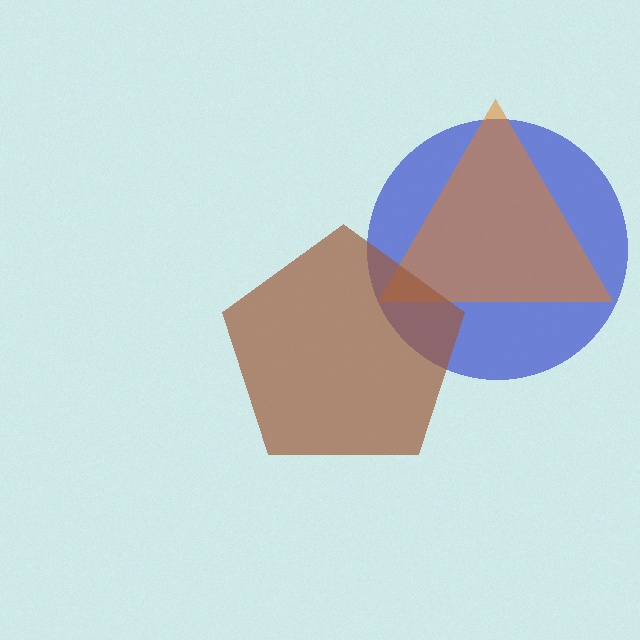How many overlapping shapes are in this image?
There are 3 overlapping shapes in the image.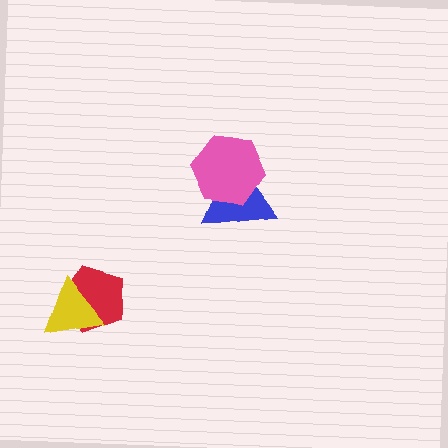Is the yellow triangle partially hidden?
No, no other shape covers it.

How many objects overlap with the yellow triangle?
1 object overlaps with the yellow triangle.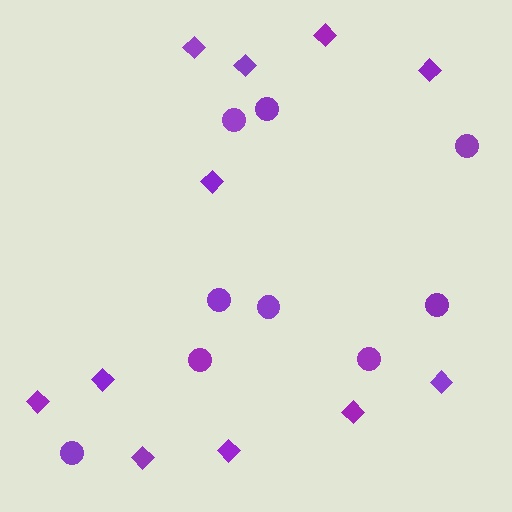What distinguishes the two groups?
There are 2 groups: one group of diamonds (11) and one group of circles (9).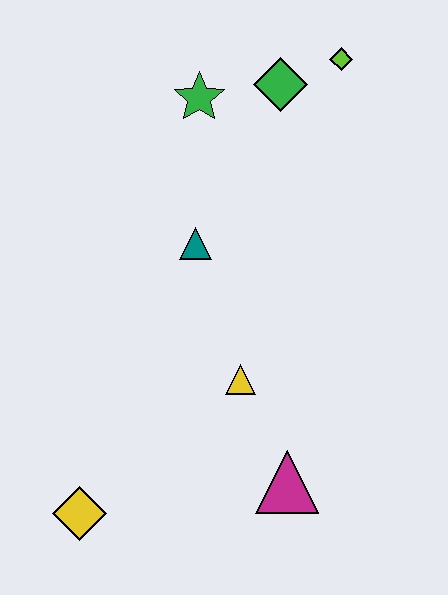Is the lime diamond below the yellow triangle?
No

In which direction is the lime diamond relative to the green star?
The lime diamond is to the right of the green star.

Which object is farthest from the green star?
The yellow diamond is farthest from the green star.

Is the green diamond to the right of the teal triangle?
Yes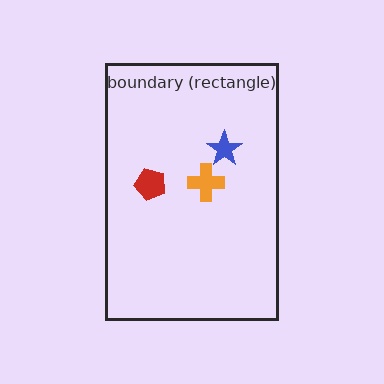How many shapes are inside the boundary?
3 inside, 0 outside.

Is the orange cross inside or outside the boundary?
Inside.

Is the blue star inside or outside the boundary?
Inside.